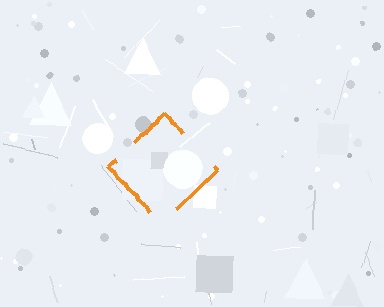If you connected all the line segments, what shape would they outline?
They would outline a diamond.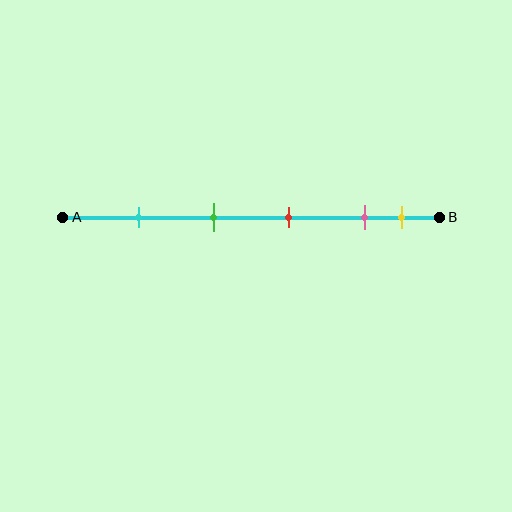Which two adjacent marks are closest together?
The pink and yellow marks are the closest adjacent pair.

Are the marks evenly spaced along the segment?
No, the marks are not evenly spaced.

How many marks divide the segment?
There are 5 marks dividing the segment.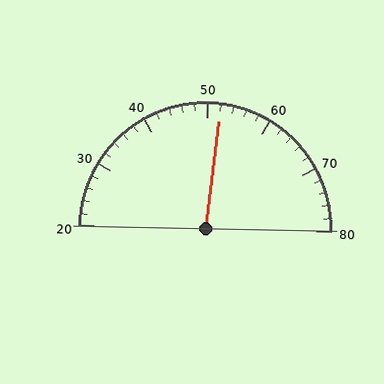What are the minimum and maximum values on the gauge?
The gauge ranges from 20 to 80.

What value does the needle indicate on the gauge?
The needle indicates approximately 52.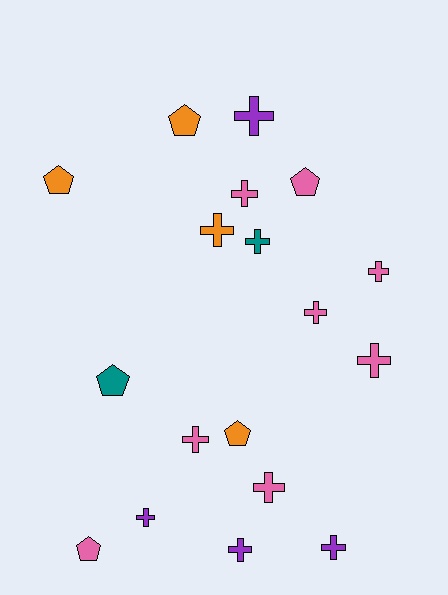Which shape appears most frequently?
Cross, with 12 objects.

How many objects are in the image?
There are 18 objects.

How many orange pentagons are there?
There are 3 orange pentagons.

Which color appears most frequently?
Pink, with 8 objects.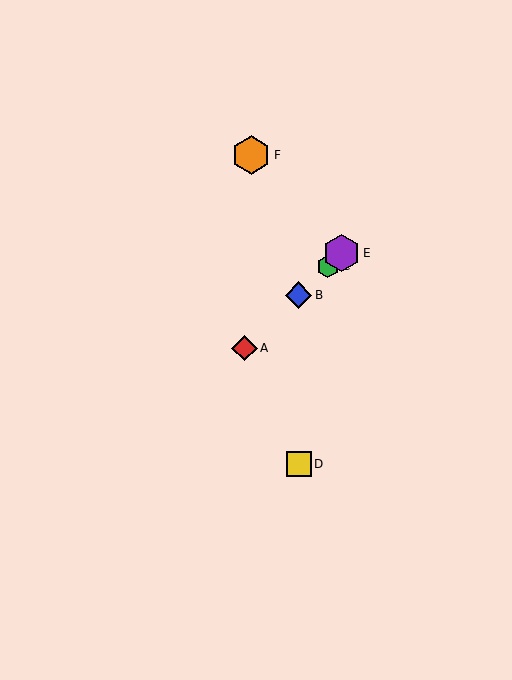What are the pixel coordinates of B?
Object B is at (298, 295).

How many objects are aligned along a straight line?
4 objects (A, B, C, E) are aligned along a straight line.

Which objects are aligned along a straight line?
Objects A, B, C, E are aligned along a straight line.